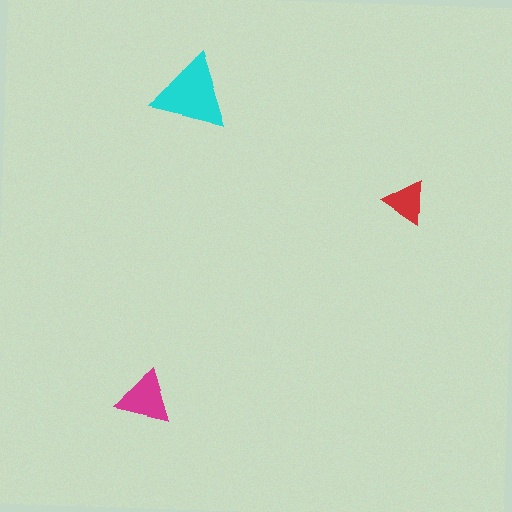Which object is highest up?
The cyan triangle is topmost.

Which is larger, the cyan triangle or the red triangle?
The cyan one.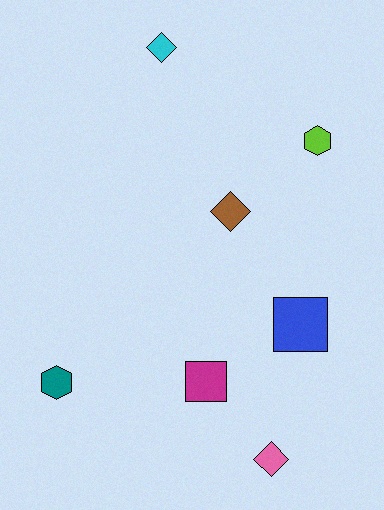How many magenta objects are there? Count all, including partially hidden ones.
There is 1 magenta object.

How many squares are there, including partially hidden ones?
There are 2 squares.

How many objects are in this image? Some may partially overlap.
There are 7 objects.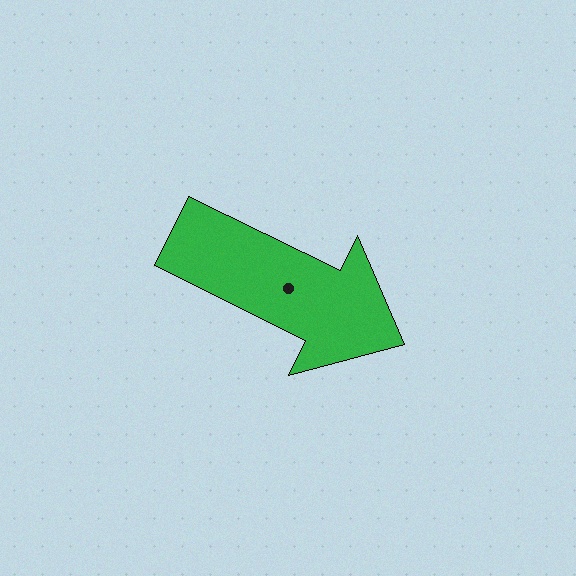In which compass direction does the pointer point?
Southeast.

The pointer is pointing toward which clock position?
Roughly 4 o'clock.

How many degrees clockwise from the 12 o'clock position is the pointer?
Approximately 116 degrees.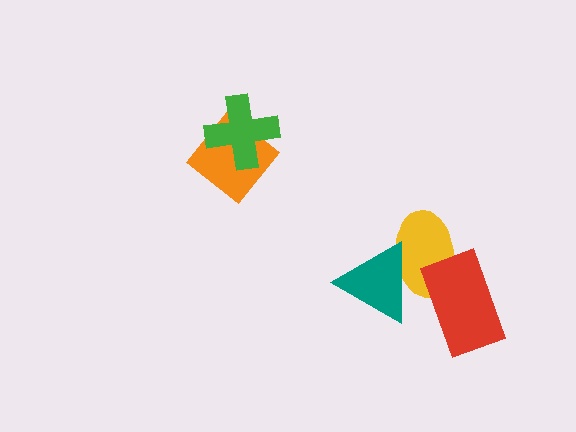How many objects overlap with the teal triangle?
1 object overlaps with the teal triangle.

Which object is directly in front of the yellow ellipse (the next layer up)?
The teal triangle is directly in front of the yellow ellipse.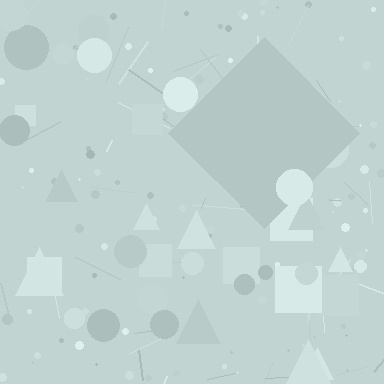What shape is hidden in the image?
A diamond is hidden in the image.